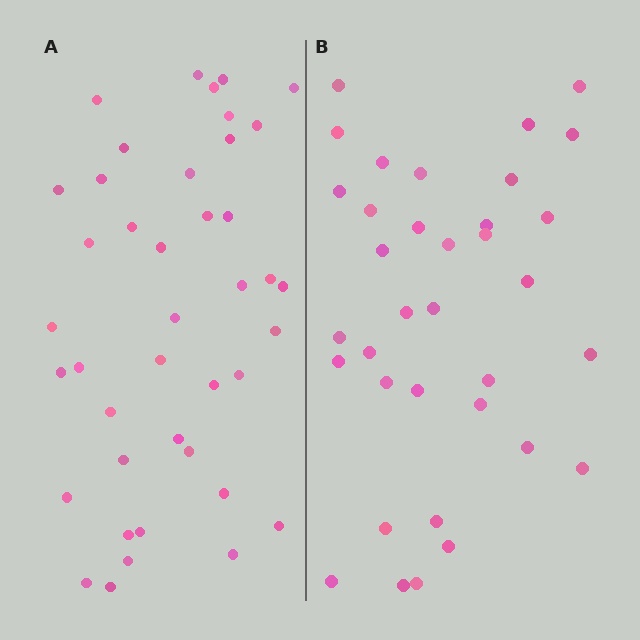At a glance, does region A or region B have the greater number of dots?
Region A (the left region) has more dots.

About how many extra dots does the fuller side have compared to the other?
Region A has about 6 more dots than region B.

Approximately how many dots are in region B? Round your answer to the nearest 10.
About 40 dots. (The exact count is 35, which rounds to 40.)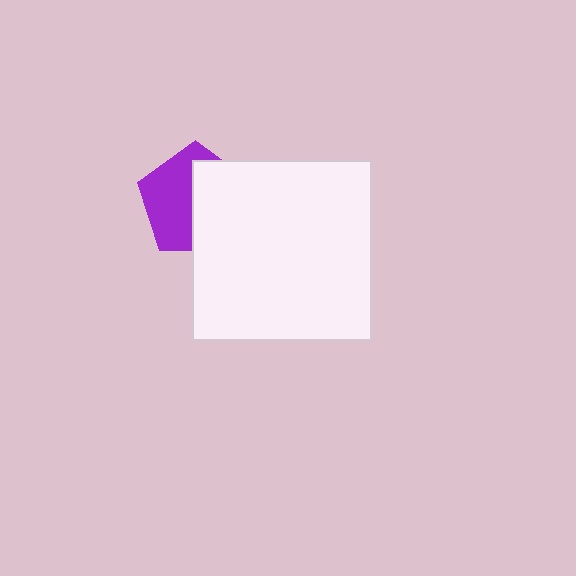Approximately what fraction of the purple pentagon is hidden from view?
Roughly 51% of the purple pentagon is hidden behind the white square.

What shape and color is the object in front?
The object in front is a white square.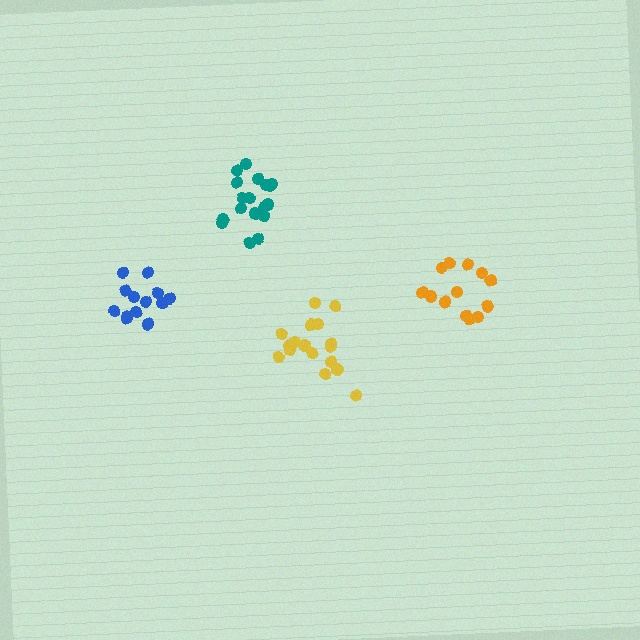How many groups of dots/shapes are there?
There are 4 groups.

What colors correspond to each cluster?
The clusters are colored: teal, orange, blue, yellow.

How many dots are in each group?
Group 1: 18 dots, Group 2: 13 dots, Group 3: 13 dots, Group 4: 17 dots (61 total).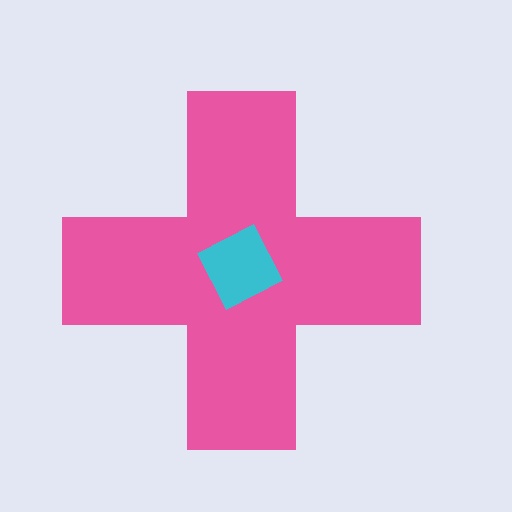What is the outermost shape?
The pink cross.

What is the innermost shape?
The cyan diamond.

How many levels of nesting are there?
2.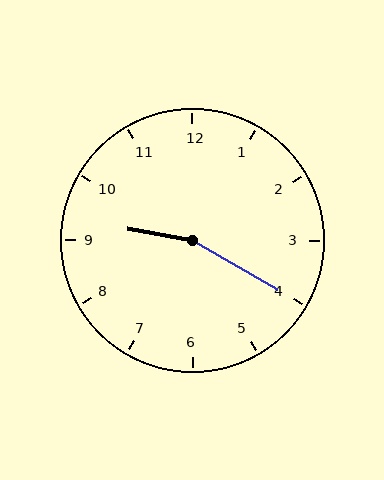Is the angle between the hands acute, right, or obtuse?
It is obtuse.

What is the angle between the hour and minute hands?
Approximately 160 degrees.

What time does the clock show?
9:20.